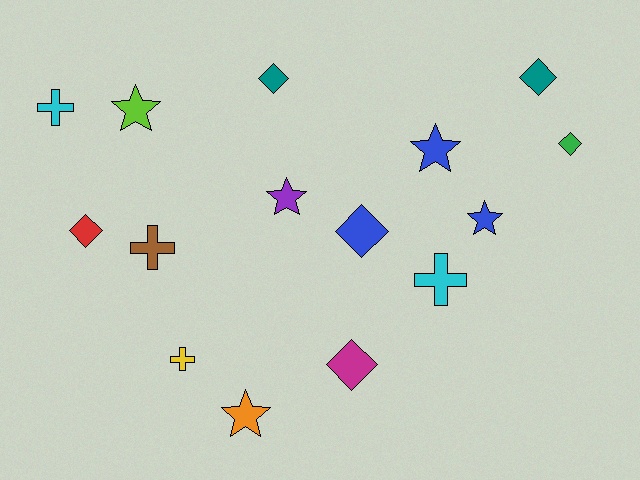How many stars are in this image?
There are 5 stars.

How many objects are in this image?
There are 15 objects.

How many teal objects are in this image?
There are 2 teal objects.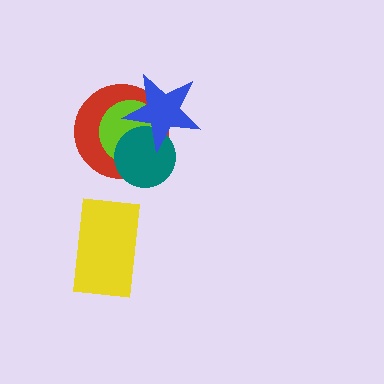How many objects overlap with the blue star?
3 objects overlap with the blue star.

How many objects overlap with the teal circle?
3 objects overlap with the teal circle.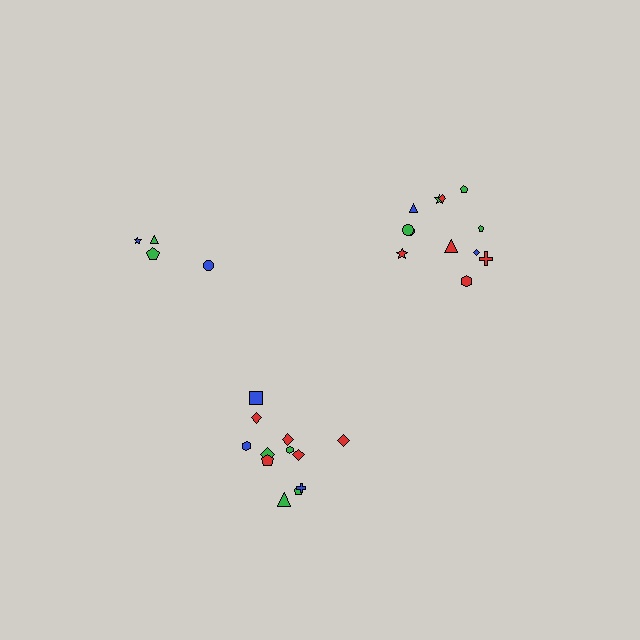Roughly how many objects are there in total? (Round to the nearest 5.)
Roughly 30 objects in total.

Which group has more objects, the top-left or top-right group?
The top-right group.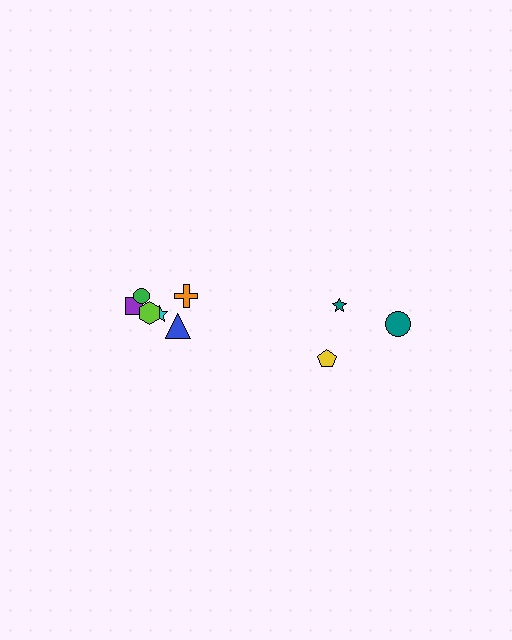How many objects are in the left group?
There are 6 objects.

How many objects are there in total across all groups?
There are 9 objects.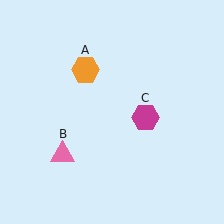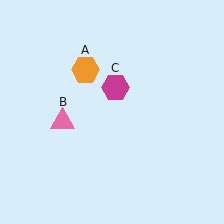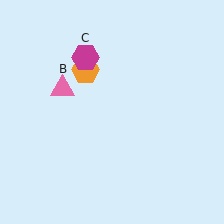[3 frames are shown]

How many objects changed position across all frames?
2 objects changed position: pink triangle (object B), magenta hexagon (object C).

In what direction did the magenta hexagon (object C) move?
The magenta hexagon (object C) moved up and to the left.